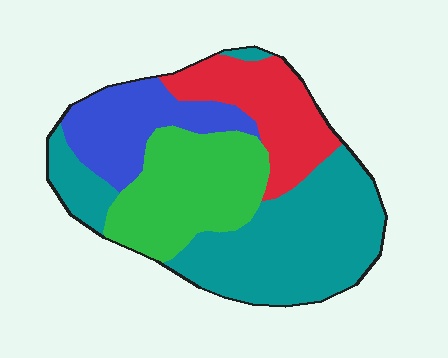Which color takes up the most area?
Teal, at roughly 40%.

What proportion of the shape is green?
Green covers around 25% of the shape.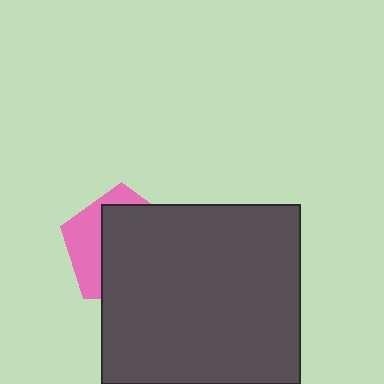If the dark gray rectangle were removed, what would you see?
You would see the complete pink pentagon.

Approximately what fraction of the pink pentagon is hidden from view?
Roughly 66% of the pink pentagon is hidden behind the dark gray rectangle.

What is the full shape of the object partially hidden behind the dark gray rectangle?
The partially hidden object is a pink pentagon.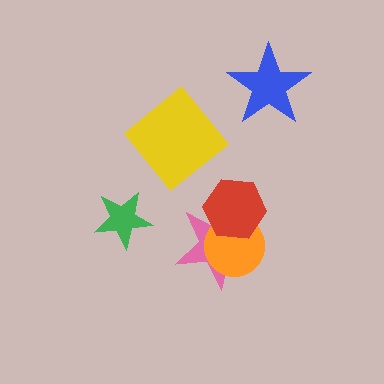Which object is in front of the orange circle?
The red hexagon is in front of the orange circle.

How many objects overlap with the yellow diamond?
0 objects overlap with the yellow diamond.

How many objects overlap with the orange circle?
2 objects overlap with the orange circle.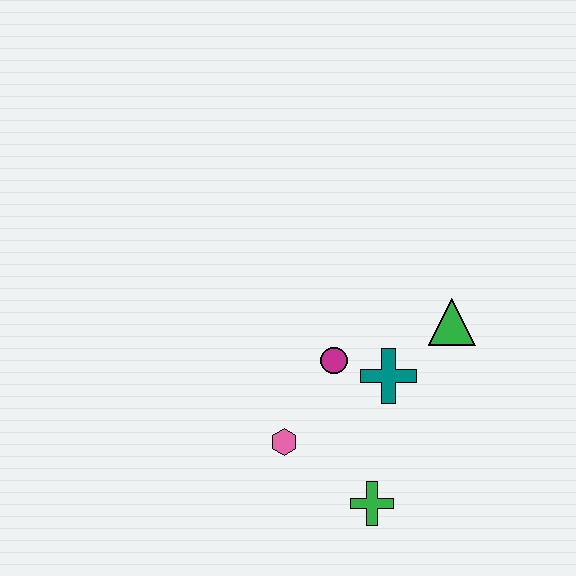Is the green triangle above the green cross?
Yes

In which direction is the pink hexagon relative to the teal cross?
The pink hexagon is to the left of the teal cross.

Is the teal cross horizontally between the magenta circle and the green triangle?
Yes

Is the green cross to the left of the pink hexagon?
No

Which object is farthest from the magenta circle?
The green cross is farthest from the magenta circle.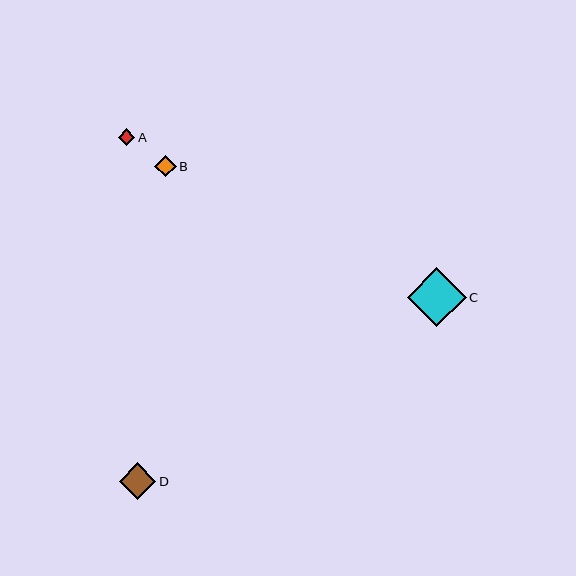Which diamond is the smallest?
Diamond A is the smallest with a size of approximately 17 pixels.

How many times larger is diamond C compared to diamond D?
Diamond C is approximately 1.6 times the size of diamond D.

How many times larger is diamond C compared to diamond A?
Diamond C is approximately 3.5 times the size of diamond A.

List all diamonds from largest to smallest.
From largest to smallest: C, D, B, A.